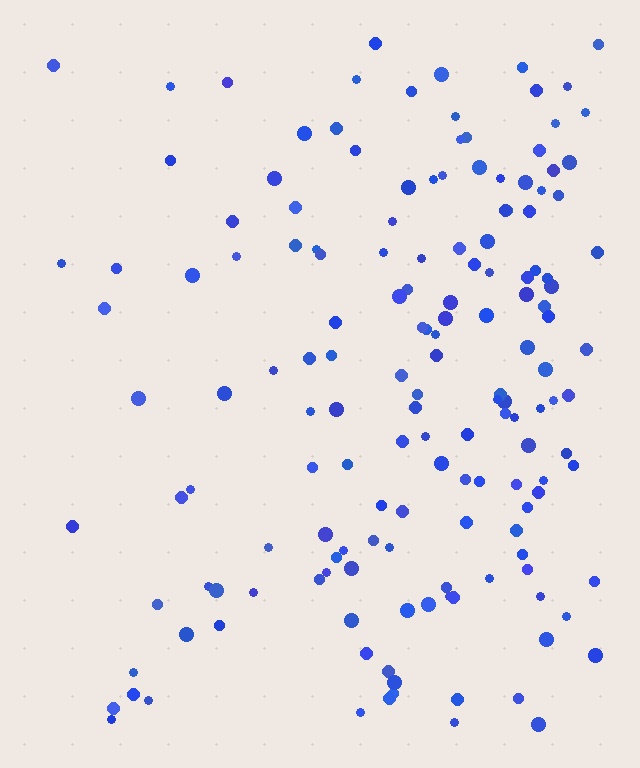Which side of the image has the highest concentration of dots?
The right.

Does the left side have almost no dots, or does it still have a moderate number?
Still a moderate number, just noticeably fewer than the right.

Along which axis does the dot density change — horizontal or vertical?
Horizontal.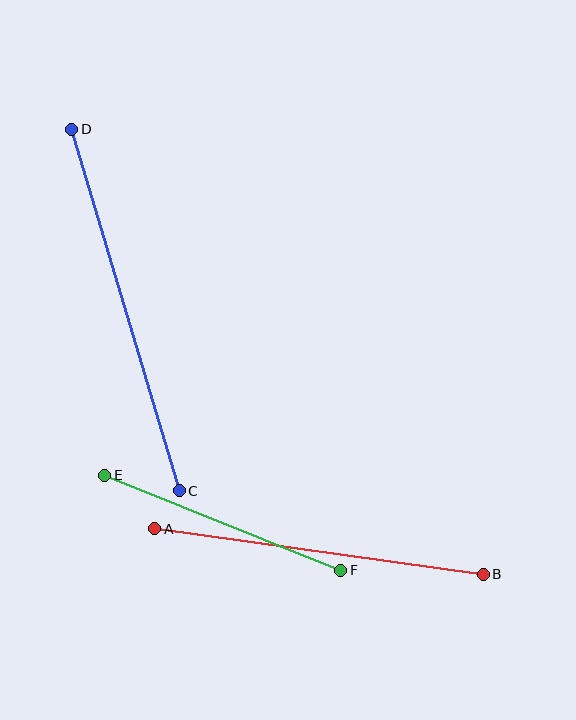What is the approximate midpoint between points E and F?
The midpoint is at approximately (223, 523) pixels.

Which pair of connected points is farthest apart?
Points C and D are farthest apart.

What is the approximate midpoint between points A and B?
The midpoint is at approximately (319, 551) pixels.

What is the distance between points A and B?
The distance is approximately 331 pixels.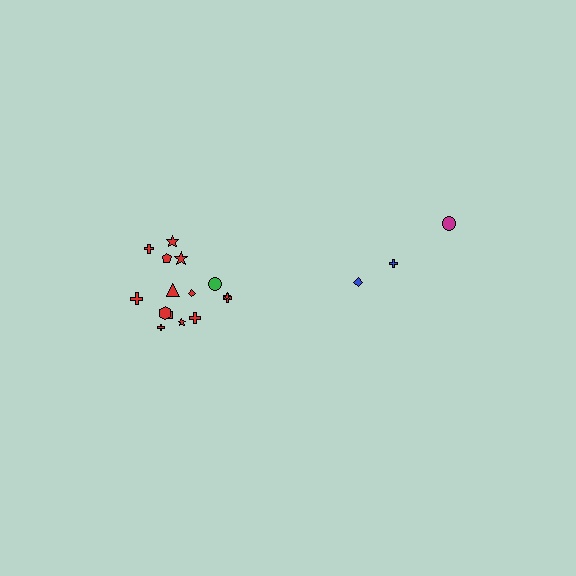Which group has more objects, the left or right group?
The left group.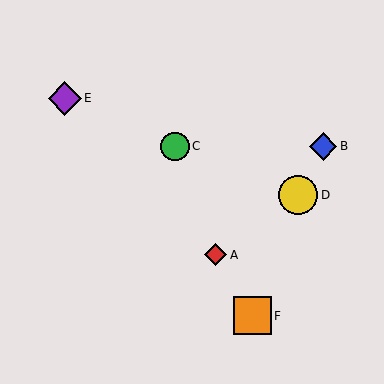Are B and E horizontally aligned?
No, B is at y≈146 and E is at y≈98.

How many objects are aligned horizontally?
2 objects (B, C) are aligned horizontally.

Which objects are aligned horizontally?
Objects B, C are aligned horizontally.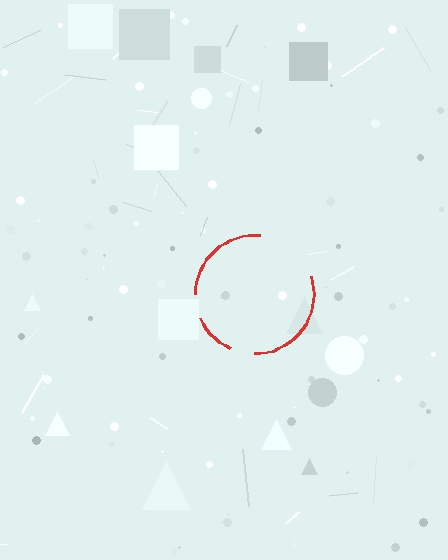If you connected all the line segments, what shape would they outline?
They would outline a circle.